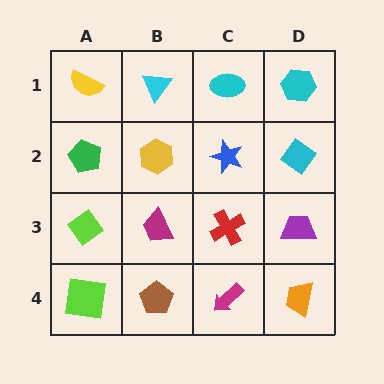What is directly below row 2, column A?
A lime diamond.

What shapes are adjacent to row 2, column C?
A cyan ellipse (row 1, column C), a red cross (row 3, column C), a yellow hexagon (row 2, column B), a cyan diamond (row 2, column D).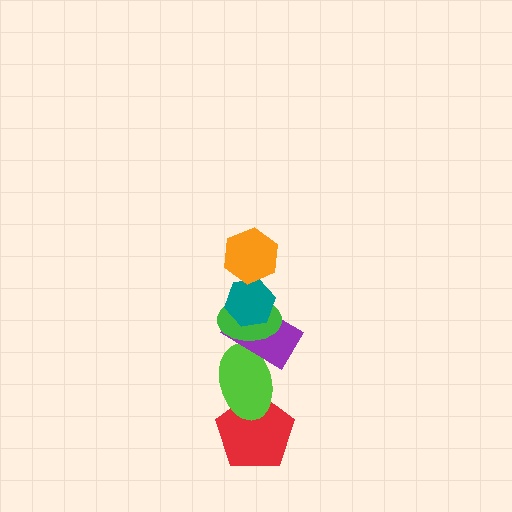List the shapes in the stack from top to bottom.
From top to bottom: the orange hexagon, the teal hexagon, the green ellipse, the purple rectangle, the lime ellipse, the red pentagon.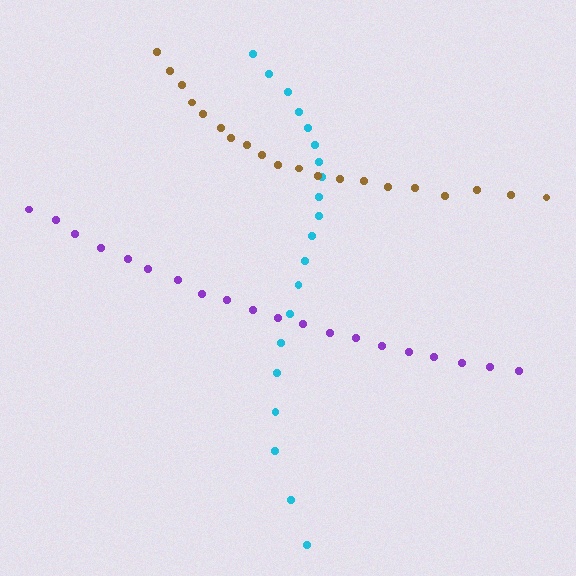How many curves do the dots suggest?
There are 3 distinct paths.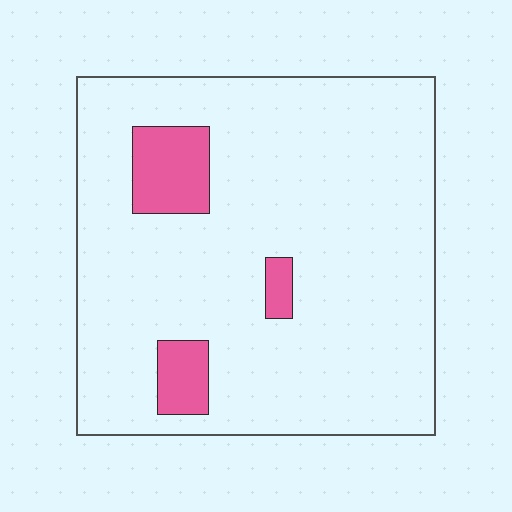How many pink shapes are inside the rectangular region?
3.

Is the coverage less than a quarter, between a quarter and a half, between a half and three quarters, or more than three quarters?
Less than a quarter.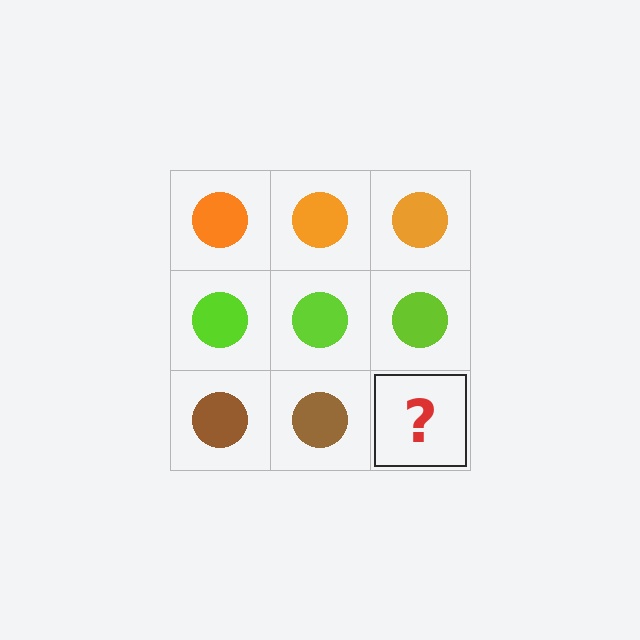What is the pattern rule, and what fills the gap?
The rule is that each row has a consistent color. The gap should be filled with a brown circle.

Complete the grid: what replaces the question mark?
The question mark should be replaced with a brown circle.